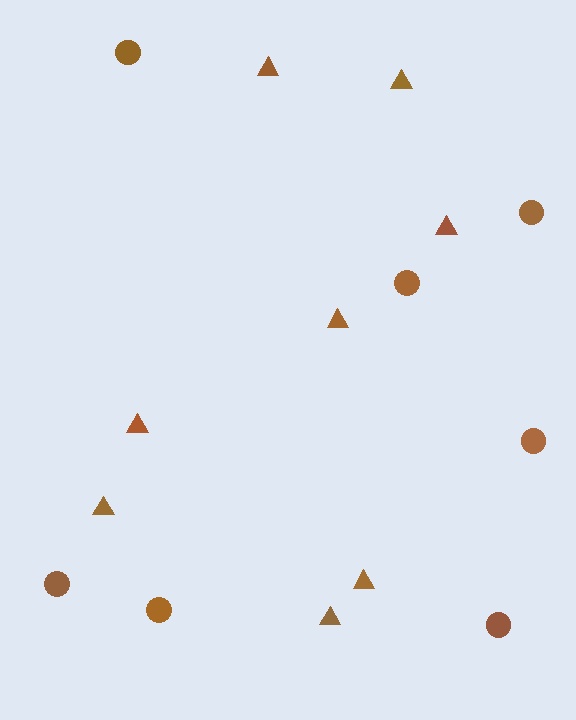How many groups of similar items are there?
There are 2 groups: one group of circles (7) and one group of triangles (8).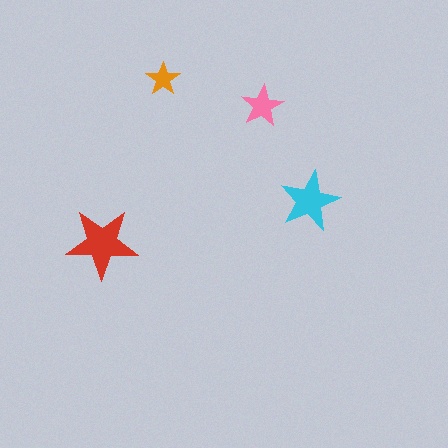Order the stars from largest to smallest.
the red one, the cyan one, the pink one, the orange one.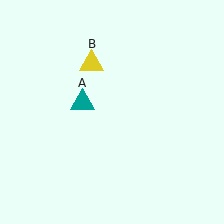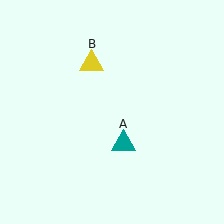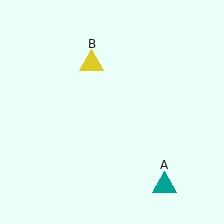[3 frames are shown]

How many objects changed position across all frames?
1 object changed position: teal triangle (object A).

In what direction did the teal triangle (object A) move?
The teal triangle (object A) moved down and to the right.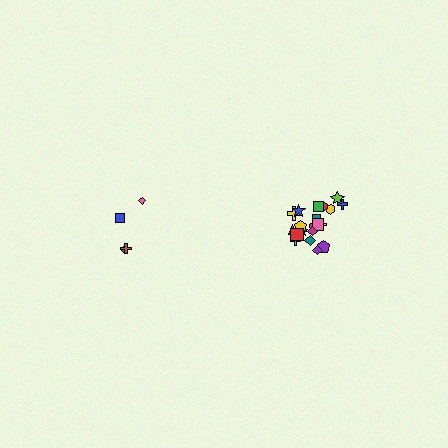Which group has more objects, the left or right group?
The right group.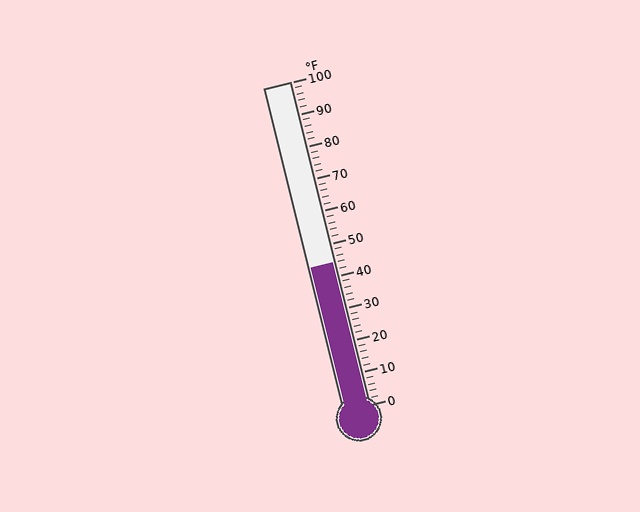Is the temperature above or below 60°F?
The temperature is below 60°F.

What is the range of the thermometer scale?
The thermometer scale ranges from 0°F to 100°F.